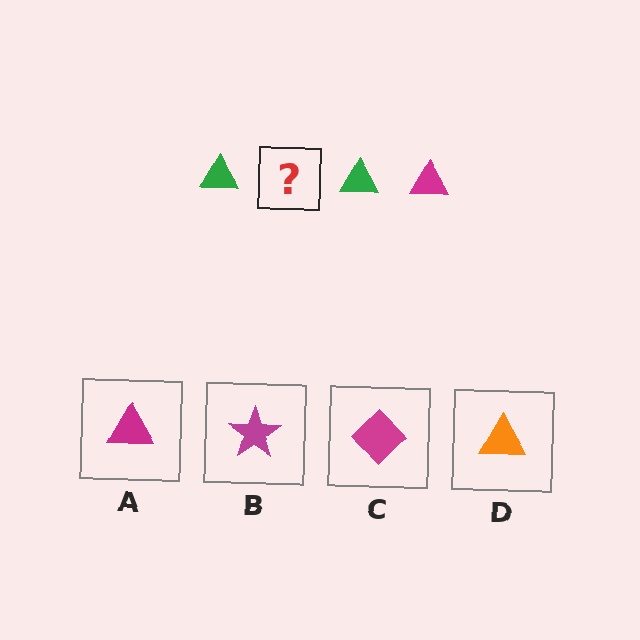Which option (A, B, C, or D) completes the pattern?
A.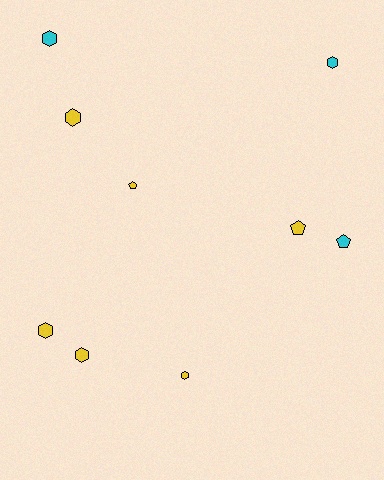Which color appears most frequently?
Yellow, with 6 objects.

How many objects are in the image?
There are 9 objects.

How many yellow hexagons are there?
There are 4 yellow hexagons.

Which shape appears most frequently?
Hexagon, with 6 objects.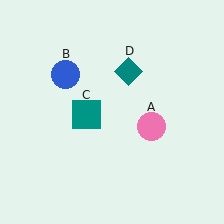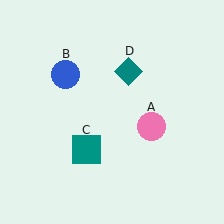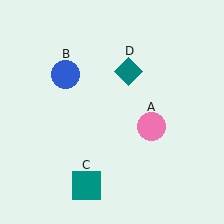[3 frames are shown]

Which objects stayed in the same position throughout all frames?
Pink circle (object A) and blue circle (object B) and teal diamond (object D) remained stationary.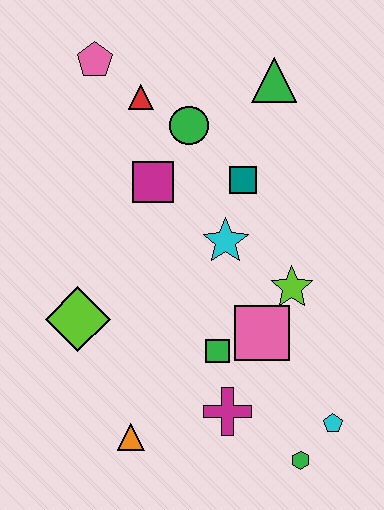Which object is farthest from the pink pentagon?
The green hexagon is farthest from the pink pentagon.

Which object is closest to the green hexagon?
The cyan pentagon is closest to the green hexagon.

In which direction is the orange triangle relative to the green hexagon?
The orange triangle is to the left of the green hexagon.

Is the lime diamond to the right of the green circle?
No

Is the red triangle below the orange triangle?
No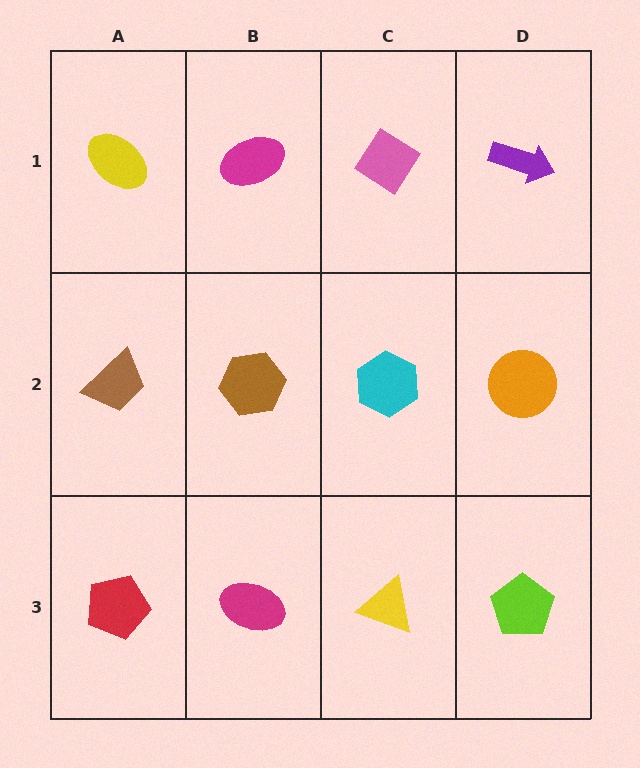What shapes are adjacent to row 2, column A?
A yellow ellipse (row 1, column A), a red pentagon (row 3, column A), a brown hexagon (row 2, column B).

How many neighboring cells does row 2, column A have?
3.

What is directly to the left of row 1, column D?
A pink diamond.